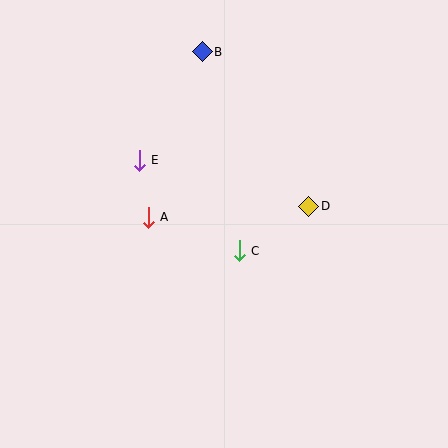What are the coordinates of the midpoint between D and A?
The midpoint between D and A is at (229, 212).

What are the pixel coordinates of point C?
Point C is at (239, 251).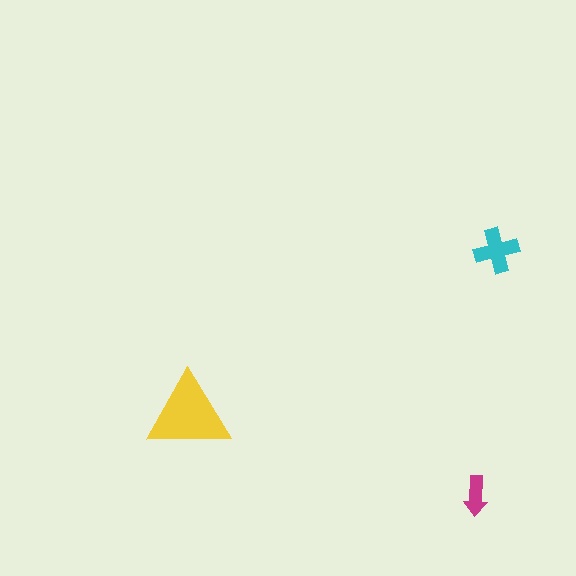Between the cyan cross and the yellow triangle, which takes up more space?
The yellow triangle.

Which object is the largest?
The yellow triangle.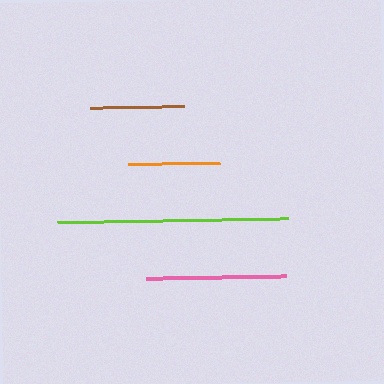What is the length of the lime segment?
The lime segment is approximately 231 pixels long.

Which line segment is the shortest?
The orange line is the shortest at approximately 91 pixels.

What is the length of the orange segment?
The orange segment is approximately 91 pixels long.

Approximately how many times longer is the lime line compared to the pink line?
The lime line is approximately 1.7 times the length of the pink line.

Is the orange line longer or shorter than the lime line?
The lime line is longer than the orange line.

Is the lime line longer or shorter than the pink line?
The lime line is longer than the pink line.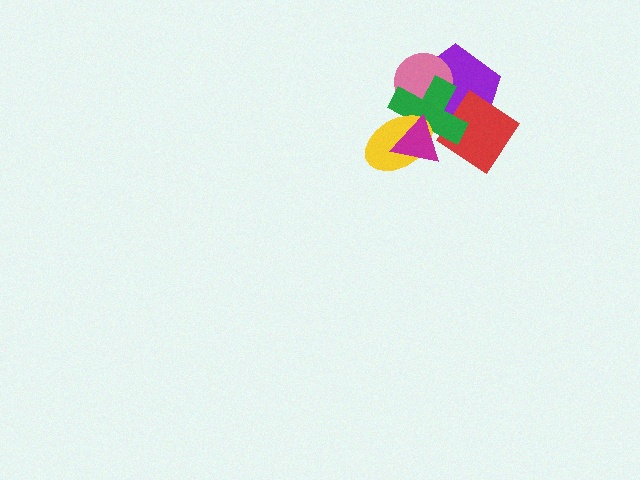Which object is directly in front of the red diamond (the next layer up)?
The green cross is directly in front of the red diamond.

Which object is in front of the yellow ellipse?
The magenta triangle is in front of the yellow ellipse.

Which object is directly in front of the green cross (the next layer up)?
The yellow ellipse is directly in front of the green cross.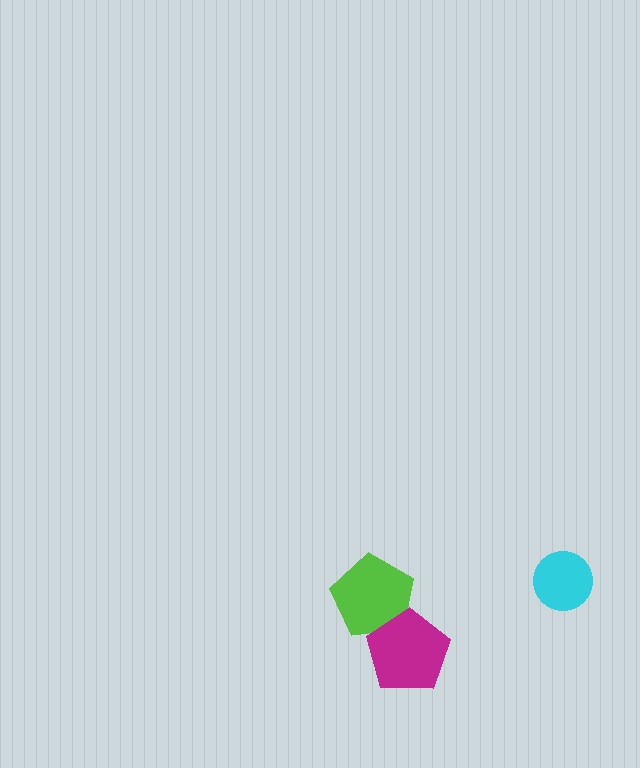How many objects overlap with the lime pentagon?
1 object overlaps with the lime pentagon.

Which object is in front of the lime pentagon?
The magenta pentagon is in front of the lime pentagon.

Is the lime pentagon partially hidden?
Yes, it is partially covered by another shape.